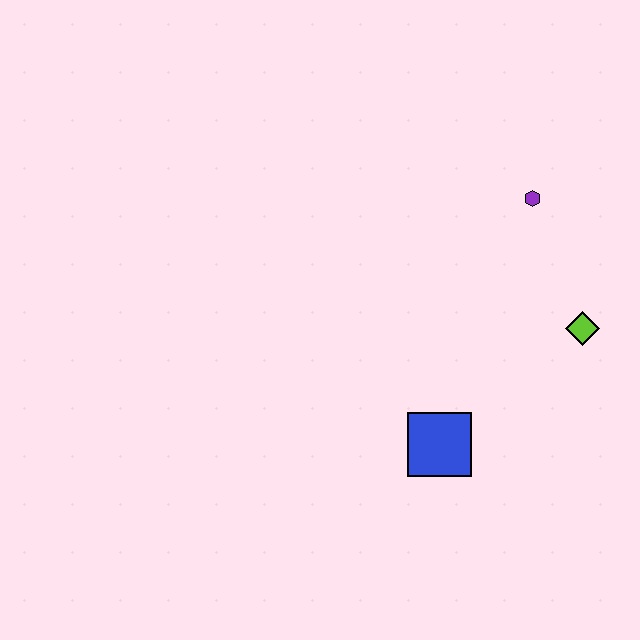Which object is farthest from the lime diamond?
The blue square is farthest from the lime diamond.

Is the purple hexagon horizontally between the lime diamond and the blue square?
Yes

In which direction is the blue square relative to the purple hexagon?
The blue square is below the purple hexagon.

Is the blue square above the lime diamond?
No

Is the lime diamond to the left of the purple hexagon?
No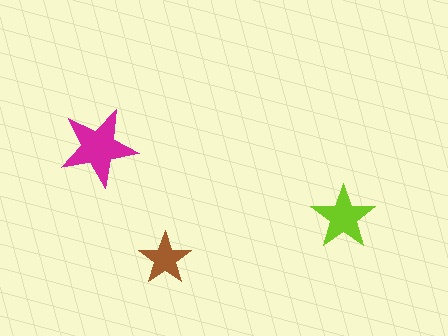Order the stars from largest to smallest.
the magenta one, the lime one, the brown one.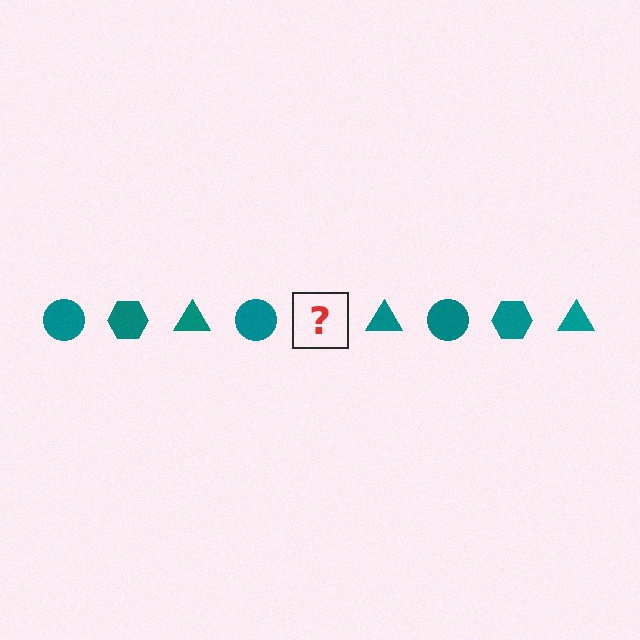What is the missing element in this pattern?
The missing element is a teal hexagon.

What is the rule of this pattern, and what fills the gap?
The rule is that the pattern cycles through circle, hexagon, triangle shapes in teal. The gap should be filled with a teal hexagon.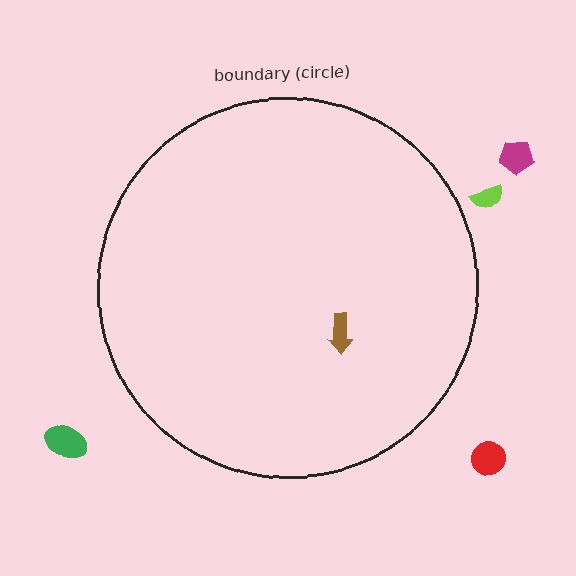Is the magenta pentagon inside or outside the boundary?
Outside.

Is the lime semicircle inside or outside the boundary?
Outside.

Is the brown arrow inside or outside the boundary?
Inside.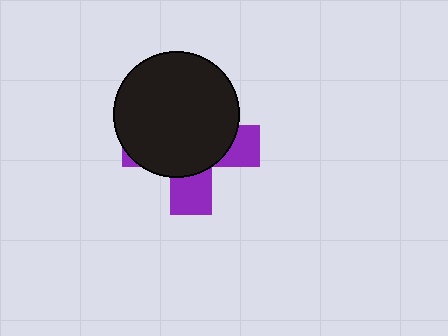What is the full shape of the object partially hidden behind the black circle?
The partially hidden object is a purple cross.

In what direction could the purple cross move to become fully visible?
The purple cross could move down. That would shift it out from behind the black circle entirely.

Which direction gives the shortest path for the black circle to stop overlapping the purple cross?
Moving up gives the shortest separation.